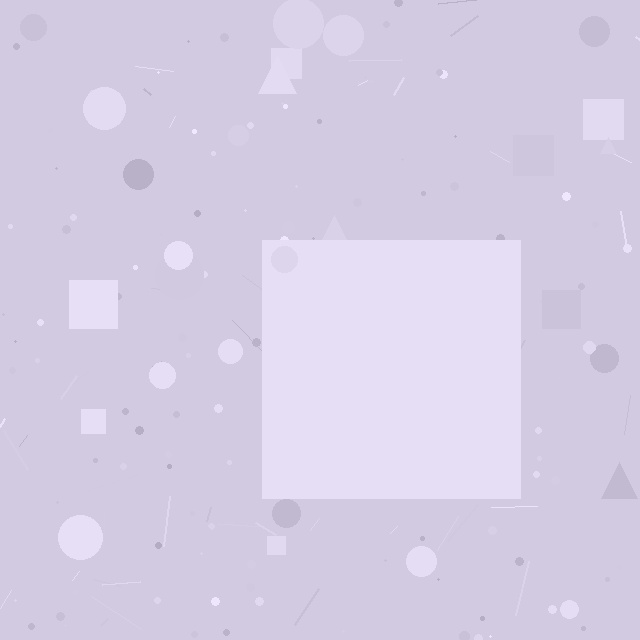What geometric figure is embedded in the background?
A square is embedded in the background.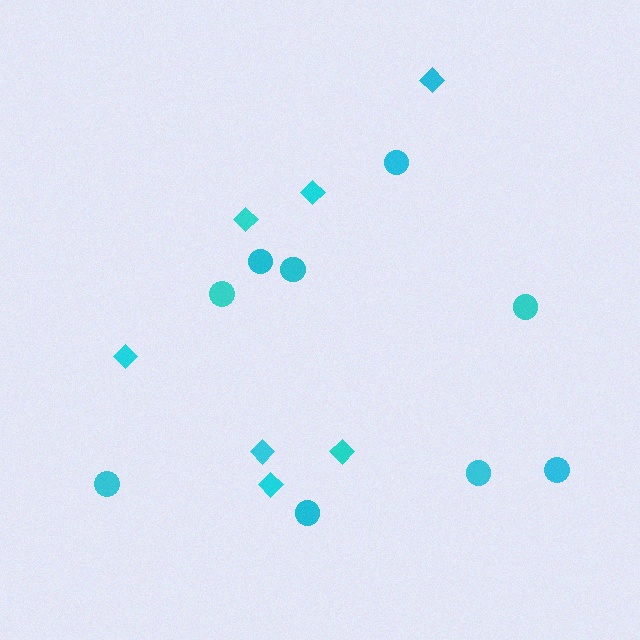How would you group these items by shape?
There are 2 groups: one group of circles (9) and one group of diamonds (7).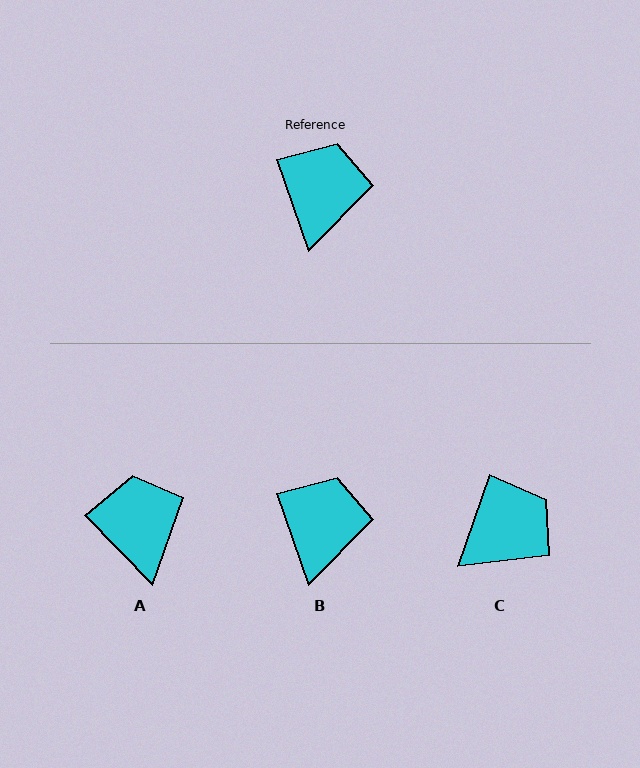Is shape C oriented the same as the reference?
No, it is off by about 38 degrees.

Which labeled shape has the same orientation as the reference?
B.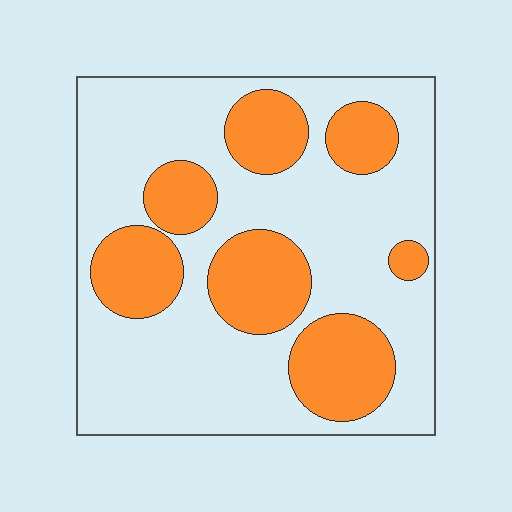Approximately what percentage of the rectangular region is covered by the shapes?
Approximately 30%.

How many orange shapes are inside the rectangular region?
7.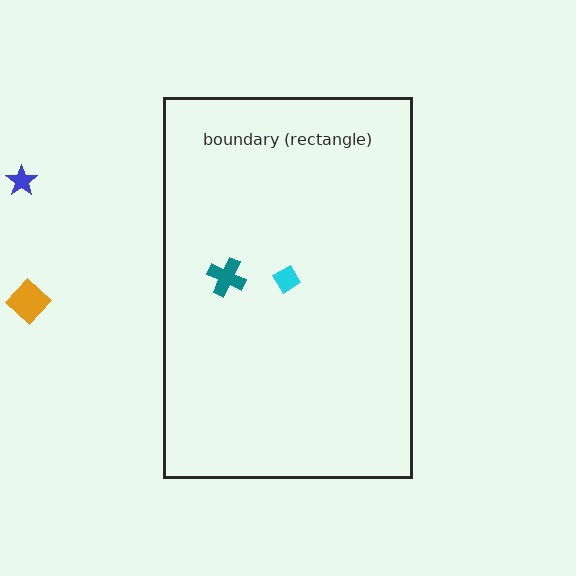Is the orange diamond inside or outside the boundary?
Outside.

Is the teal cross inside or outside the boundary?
Inside.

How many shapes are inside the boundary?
2 inside, 2 outside.